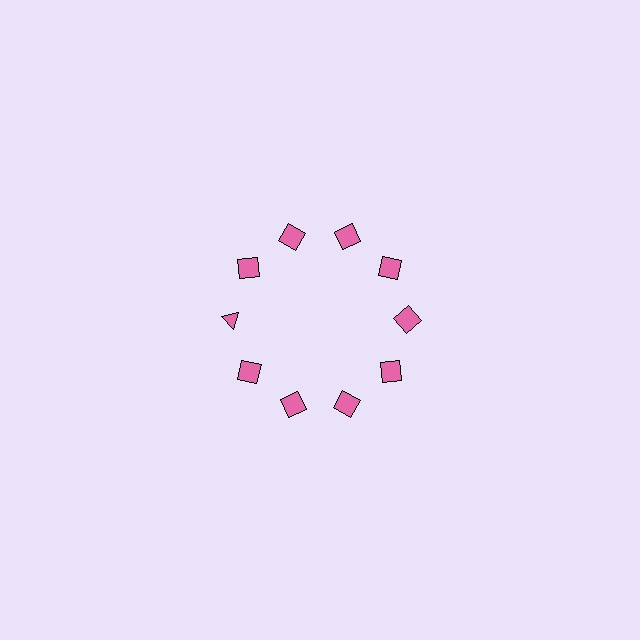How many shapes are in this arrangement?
There are 10 shapes arranged in a ring pattern.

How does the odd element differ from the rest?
It has a different shape: triangle instead of square.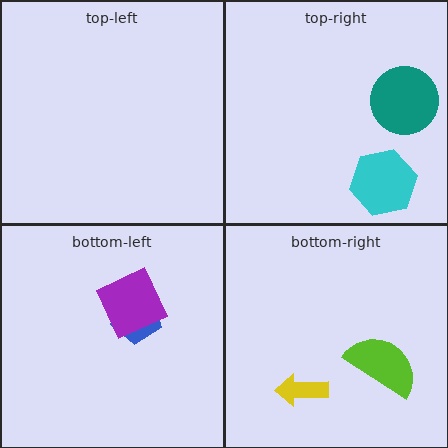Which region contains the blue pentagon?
The bottom-left region.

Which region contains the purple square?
The bottom-left region.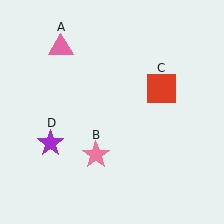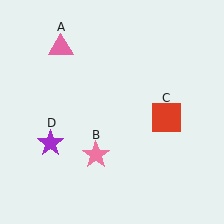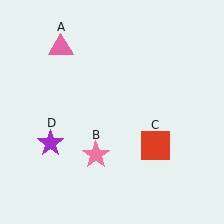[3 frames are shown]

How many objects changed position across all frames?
1 object changed position: red square (object C).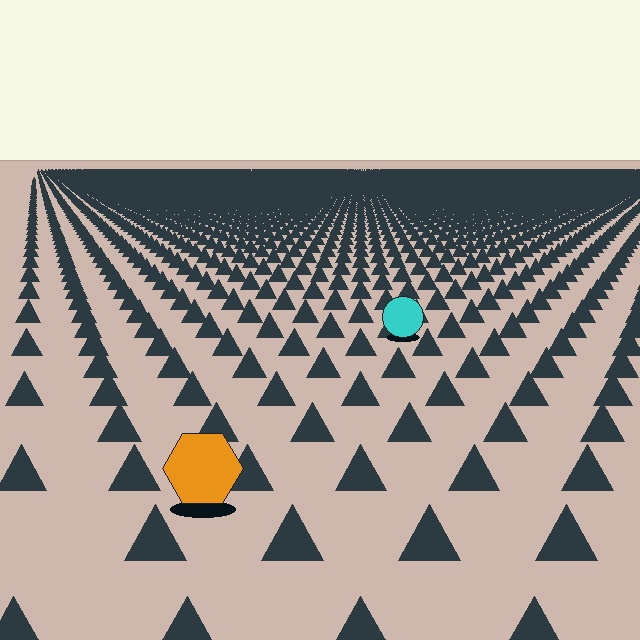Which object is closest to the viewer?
The orange hexagon is closest. The texture marks near it are larger and more spread out.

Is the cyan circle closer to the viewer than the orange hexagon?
No. The orange hexagon is closer — you can tell from the texture gradient: the ground texture is coarser near it.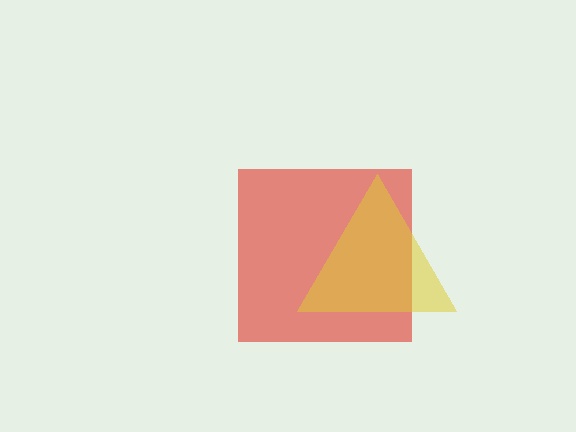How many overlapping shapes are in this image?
There are 2 overlapping shapes in the image.